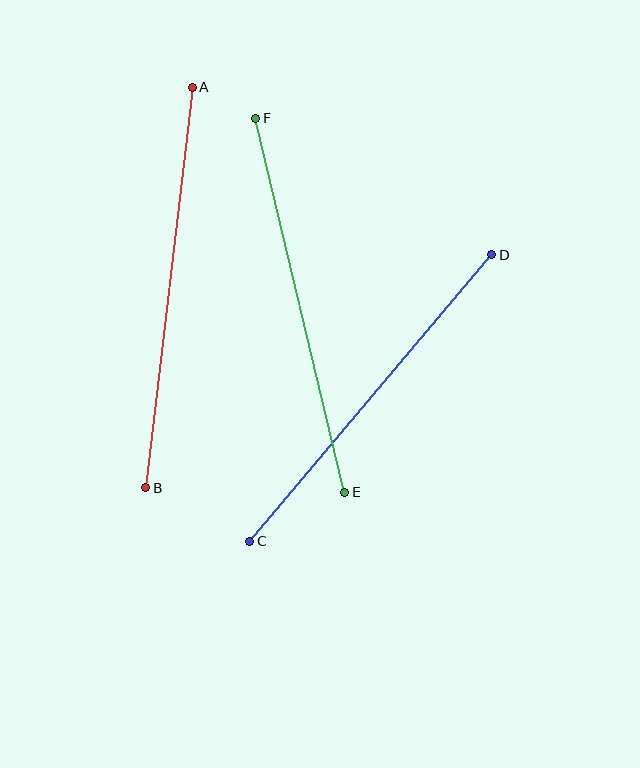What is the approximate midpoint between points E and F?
The midpoint is at approximately (300, 305) pixels.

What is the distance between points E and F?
The distance is approximately 384 pixels.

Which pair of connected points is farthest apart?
Points A and B are farthest apart.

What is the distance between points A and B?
The distance is approximately 403 pixels.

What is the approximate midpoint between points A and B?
The midpoint is at approximately (169, 288) pixels.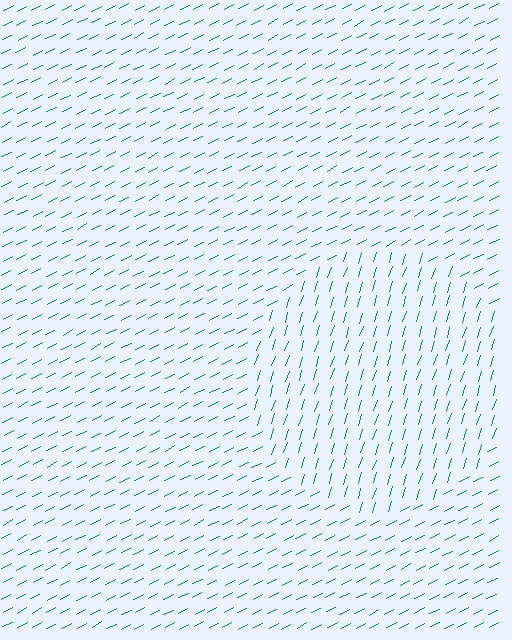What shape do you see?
I see a circle.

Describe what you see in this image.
The image is filled with small teal line segments. A circle region in the image has lines oriented differently from the surrounding lines, creating a visible texture boundary.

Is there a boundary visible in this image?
Yes, there is a texture boundary formed by a change in line orientation.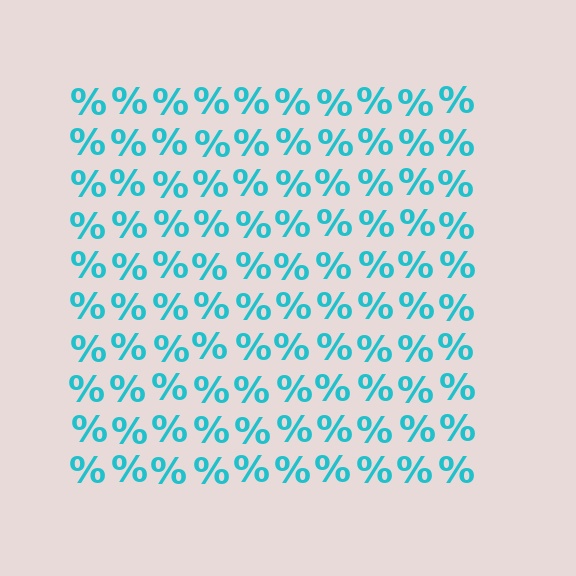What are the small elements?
The small elements are percent signs.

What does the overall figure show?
The overall figure shows a square.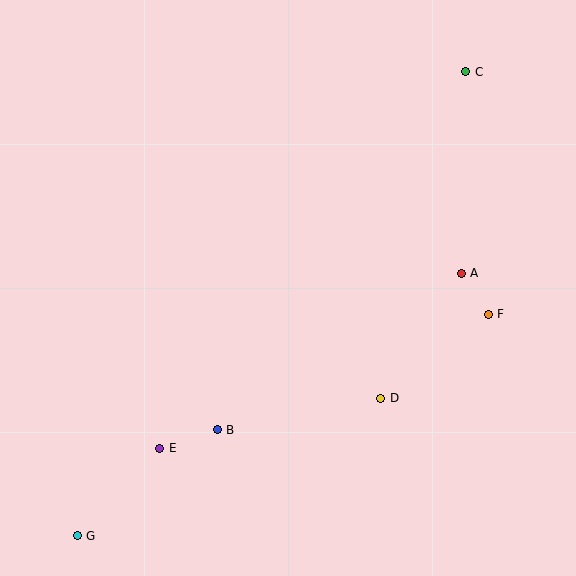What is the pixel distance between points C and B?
The distance between C and B is 436 pixels.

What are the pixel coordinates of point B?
Point B is at (217, 430).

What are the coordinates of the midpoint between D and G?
The midpoint between D and G is at (229, 467).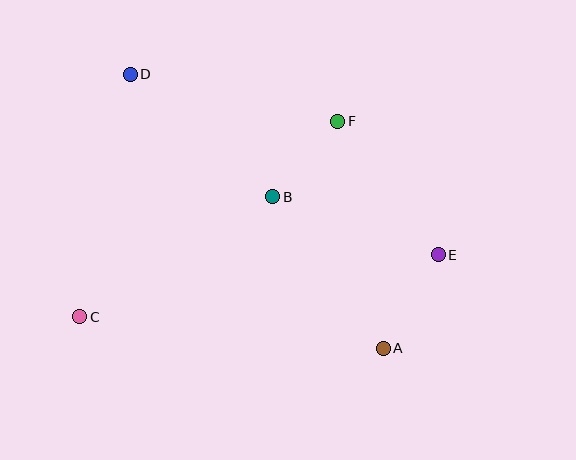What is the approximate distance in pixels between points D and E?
The distance between D and E is approximately 357 pixels.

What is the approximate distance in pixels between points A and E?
The distance between A and E is approximately 108 pixels.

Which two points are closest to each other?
Points B and F are closest to each other.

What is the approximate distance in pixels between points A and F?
The distance between A and F is approximately 232 pixels.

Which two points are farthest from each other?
Points A and D are farthest from each other.